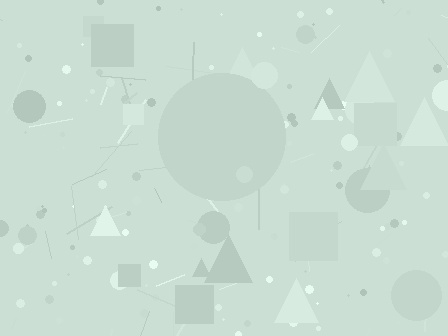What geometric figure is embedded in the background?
A circle is embedded in the background.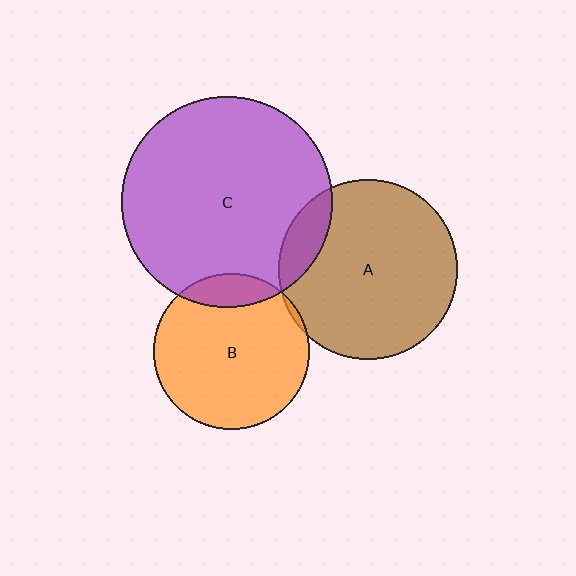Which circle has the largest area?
Circle C (purple).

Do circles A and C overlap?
Yes.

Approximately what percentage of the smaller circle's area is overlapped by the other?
Approximately 10%.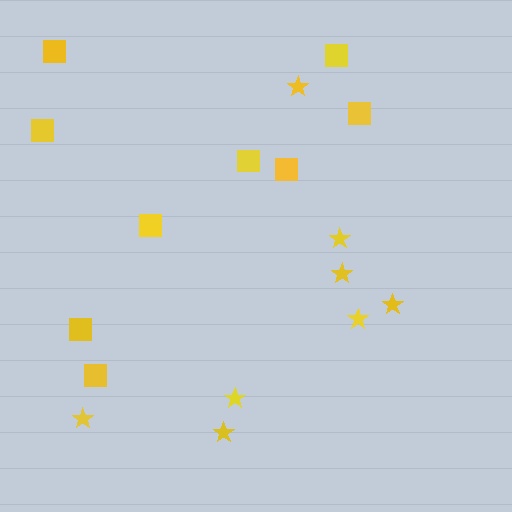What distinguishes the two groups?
There are 2 groups: one group of squares (9) and one group of stars (8).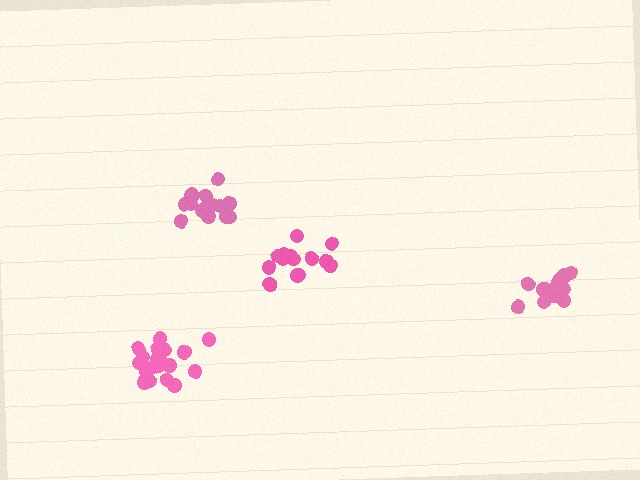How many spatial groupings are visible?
There are 4 spatial groupings.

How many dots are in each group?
Group 1: 14 dots, Group 2: 14 dots, Group 3: 17 dots, Group 4: 19 dots (64 total).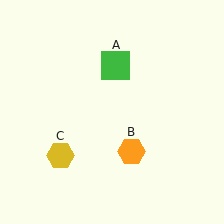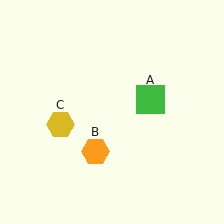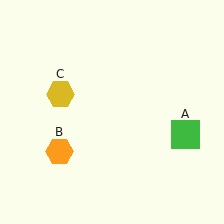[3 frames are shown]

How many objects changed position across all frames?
3 objects changed position: green square (object A), orange hexagon (object B), yellow hexagon (object C).